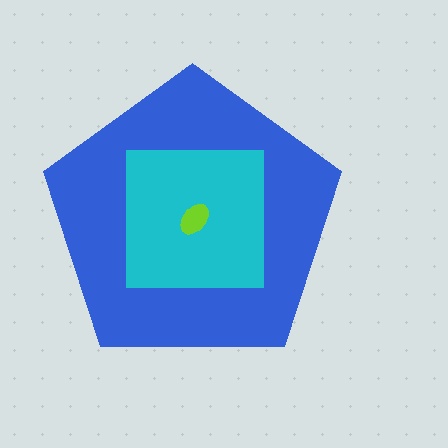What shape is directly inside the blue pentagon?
The cyan square.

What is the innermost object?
The lime ellipse.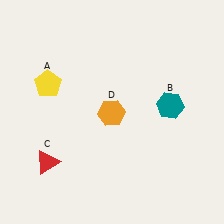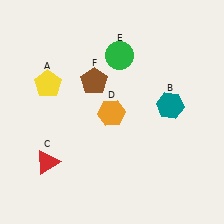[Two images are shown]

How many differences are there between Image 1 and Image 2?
There are 2 differences between the two images.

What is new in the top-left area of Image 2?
A brown pentagon (F) was added in the top-left area of Image 2.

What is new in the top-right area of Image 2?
A green circle (E) was added in the top-right area of Image 2.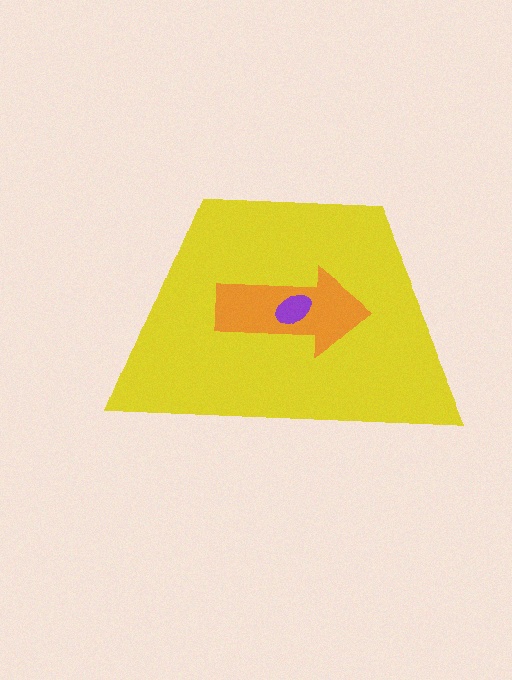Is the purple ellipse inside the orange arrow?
Yes.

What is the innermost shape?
The purple ellipse.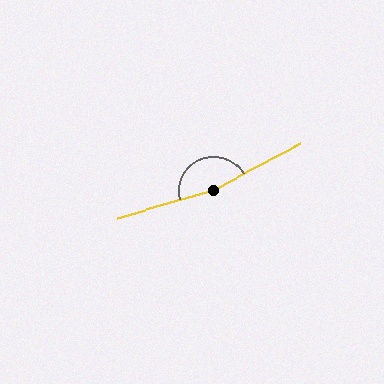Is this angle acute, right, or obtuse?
It is obtuse.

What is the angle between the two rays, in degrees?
Approximately 168 degrees.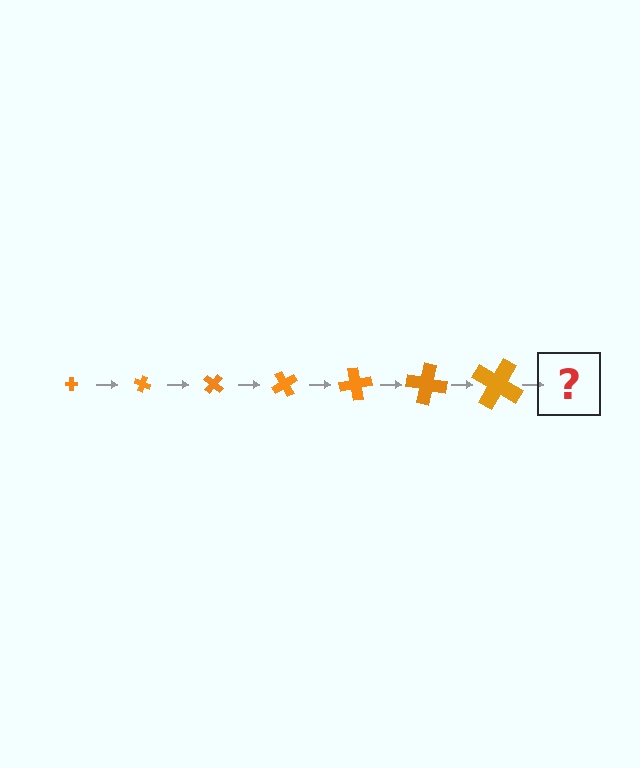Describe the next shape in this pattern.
It should be a cross, larger than the previous one and rotated 140 degrees from the start.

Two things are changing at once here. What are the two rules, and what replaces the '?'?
The two rules are that the cross grows larger each step and it rotates 20 degrees each step. The '?' should be a cross, larger than the previous one and rotated 140 degrees from the start.